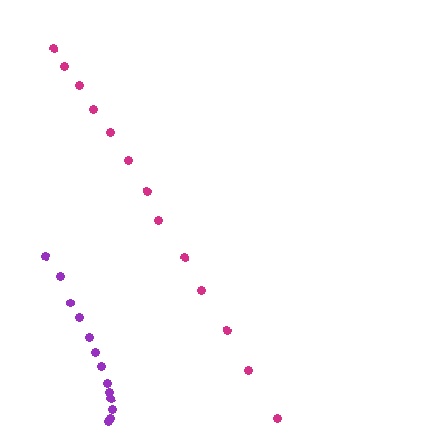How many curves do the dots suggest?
There are 2 distinct paths.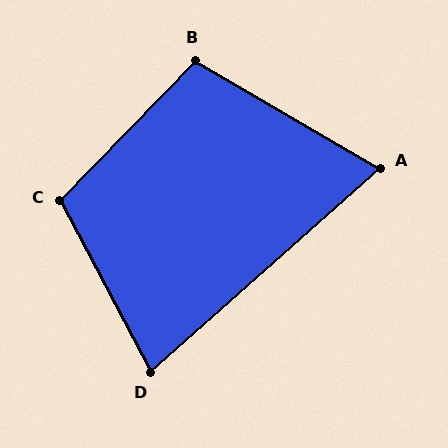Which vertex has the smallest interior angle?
A, at approximately 72 degrees.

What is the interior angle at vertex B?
Approximately 104 degrees (obtuse).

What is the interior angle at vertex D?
Approximately 76 degrees (acute).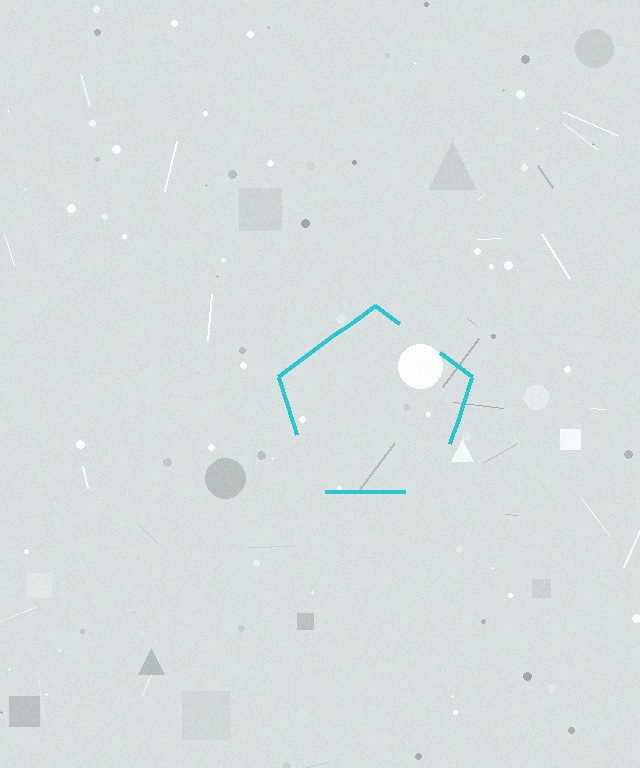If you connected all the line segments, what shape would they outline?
They would outline a pentagon.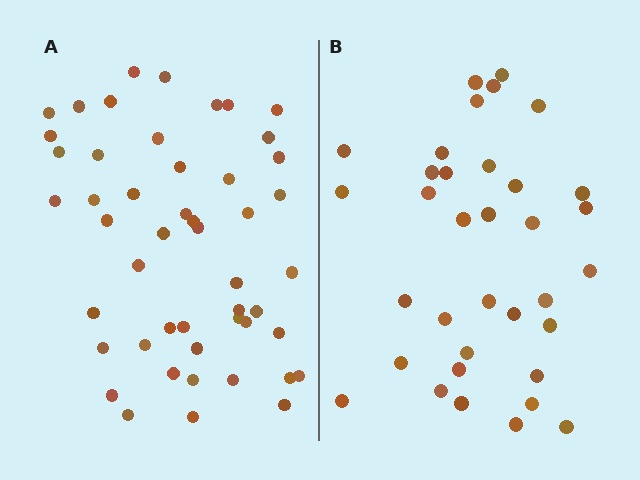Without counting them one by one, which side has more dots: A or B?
Region A (the left region) has more dots.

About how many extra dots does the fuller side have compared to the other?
Region A has approximately 15 more dots than region B.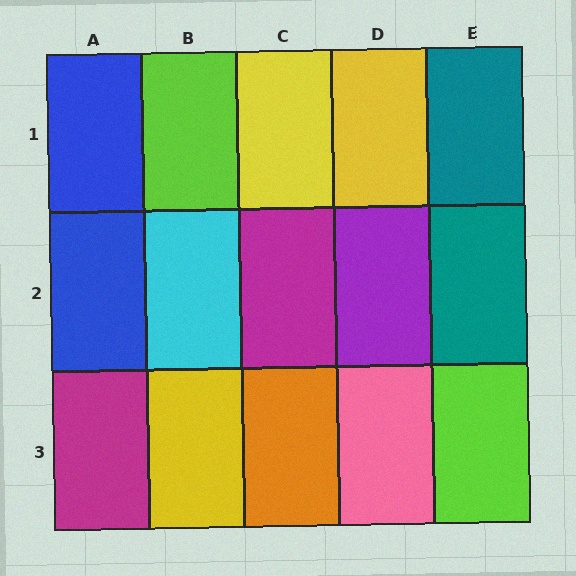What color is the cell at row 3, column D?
Pink.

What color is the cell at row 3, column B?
Yellow.